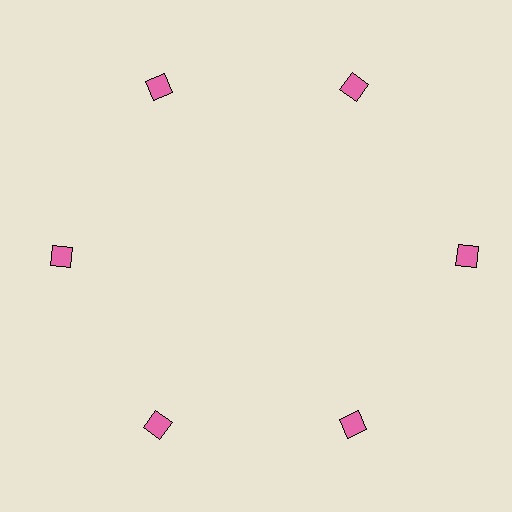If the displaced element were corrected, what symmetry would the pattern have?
It would have 6-fold rotational symmetry — the pattern would map onto itself every 60 degrees.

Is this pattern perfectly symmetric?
No. The 6 pink diamonds are arranged in a ring, but one element near the 3 o'clock position is pushed outward from the center, breaking the 6-fold rotational symmetry.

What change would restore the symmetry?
The symmetry would be restored by moving it inward, back onto the ring so that all 6 diamonds sit at equal angles and equal distance from the center.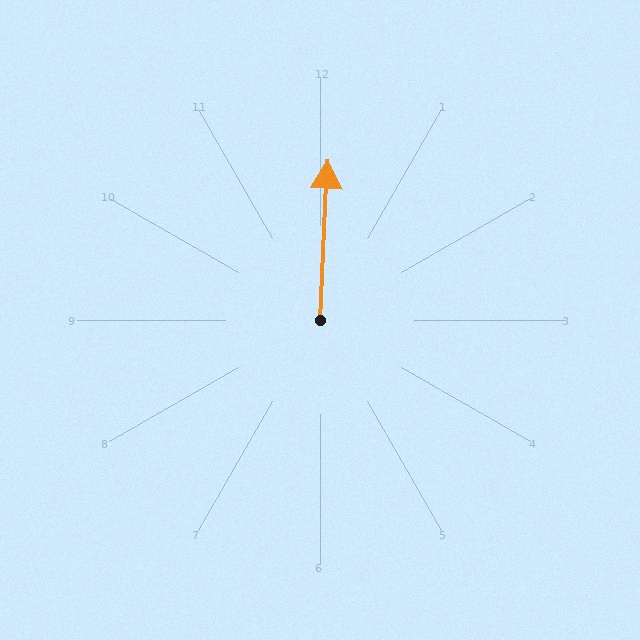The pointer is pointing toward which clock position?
Roughly 12 o'clock.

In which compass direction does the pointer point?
North.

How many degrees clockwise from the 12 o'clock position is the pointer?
Approximately 3 degrees.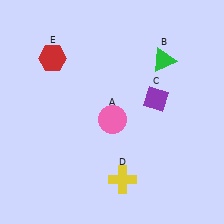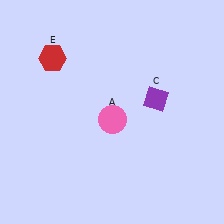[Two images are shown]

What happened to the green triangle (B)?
The green triangle (B) was removed in Image 2. It was in the top-right area of Image 1.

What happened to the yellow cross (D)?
The yellow cross (D) was removed in Image 2. It was in the bottom-right area of Image 1.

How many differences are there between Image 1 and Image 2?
There are 2 differences between the two images.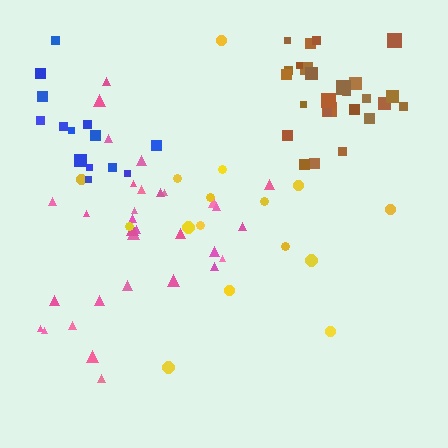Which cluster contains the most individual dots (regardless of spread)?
Pink (32).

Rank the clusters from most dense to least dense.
brown, pink, blue, yellow.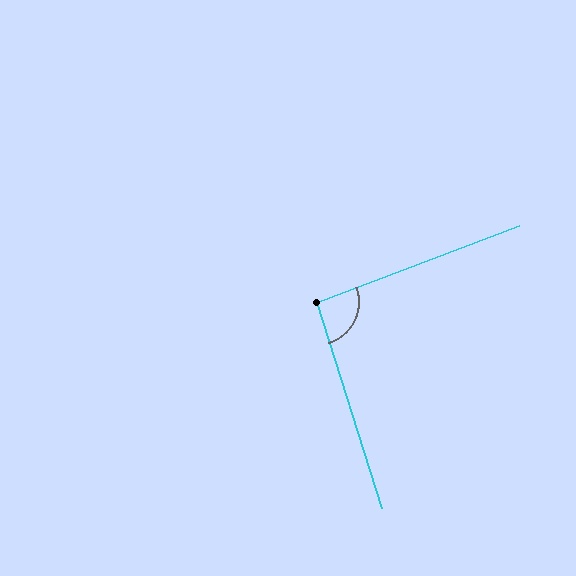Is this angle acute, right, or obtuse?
It is approximately a right angle.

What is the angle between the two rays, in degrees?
Approximately 93 degrees.